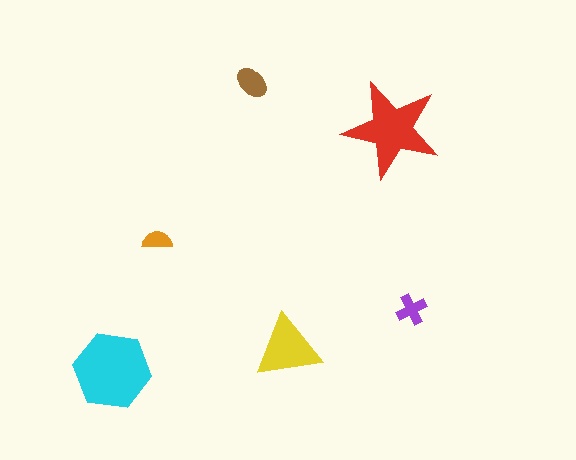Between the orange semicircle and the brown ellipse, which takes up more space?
The brown ellipse.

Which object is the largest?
The cyan hexagon.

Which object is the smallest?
The orange semicircle.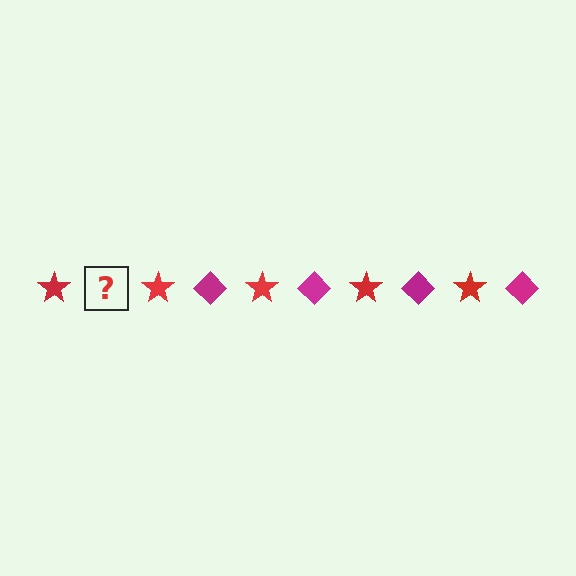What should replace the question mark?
The question mark should be replaced with a magenta diamond.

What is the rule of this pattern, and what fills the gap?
The rule is that the pattern alternates between red star and magenta diamond. The gap should be filled with a magenta diamond.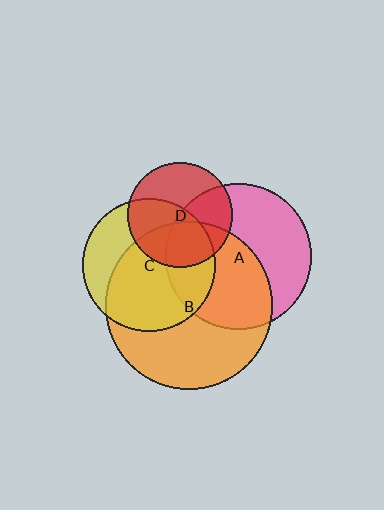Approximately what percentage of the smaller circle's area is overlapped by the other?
Approximately 65%.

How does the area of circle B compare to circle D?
Approximately 2.5 times.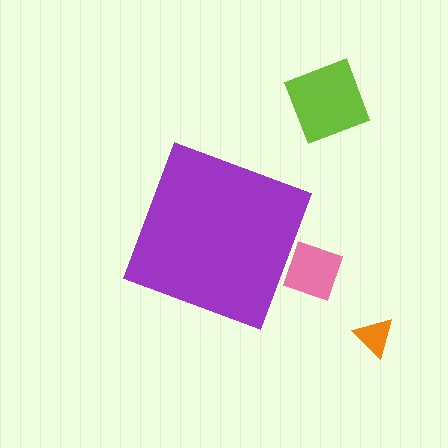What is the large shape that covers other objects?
A purple diamond.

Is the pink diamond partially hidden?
Yes, the pink diamond is partially hidden behind the purple diamond.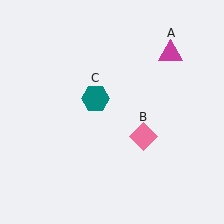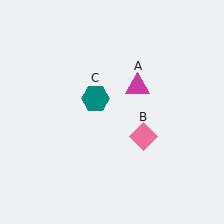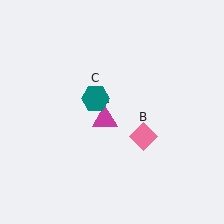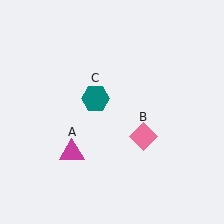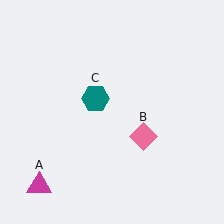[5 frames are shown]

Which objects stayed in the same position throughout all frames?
Pink diamond (object B) and teal hexagon (object C) remained stationary.